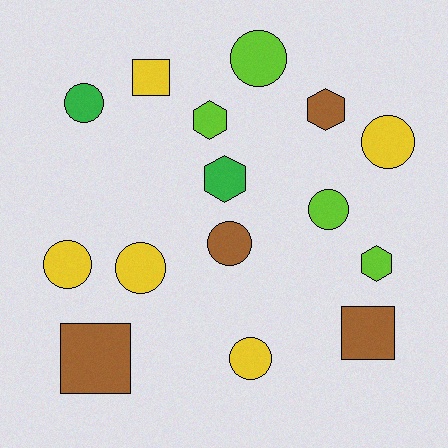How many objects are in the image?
There are 15 objects.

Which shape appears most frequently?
Circle, with 8 objects.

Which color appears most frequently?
Yellow, with 5 objects.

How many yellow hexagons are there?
There are no yellow hexagons.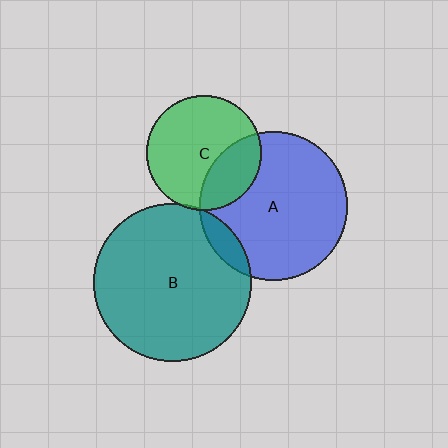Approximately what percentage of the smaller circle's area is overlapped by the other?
Approximately 10%.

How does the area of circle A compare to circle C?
Approximately 1.7 times.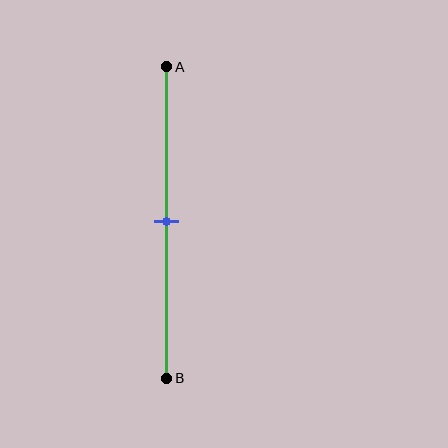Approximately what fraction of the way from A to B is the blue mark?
The blue mark is approximately 50% of the way from A to B.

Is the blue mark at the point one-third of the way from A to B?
No, the mark is at about 50% from A, not at the 33% one-third point.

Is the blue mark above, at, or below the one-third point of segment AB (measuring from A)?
The blue mark is below the one-third point of segment AB.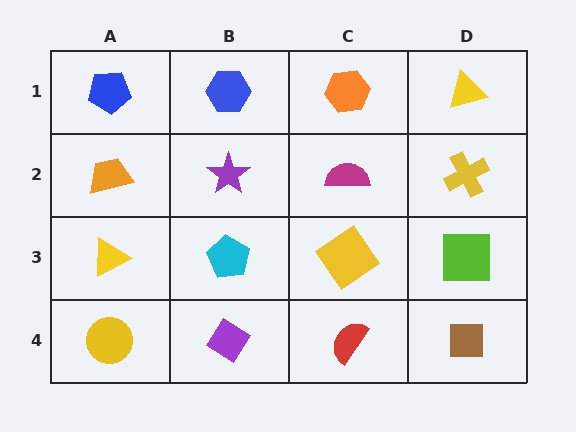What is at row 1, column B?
A blue hexagon.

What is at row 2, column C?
A magenta semicircle.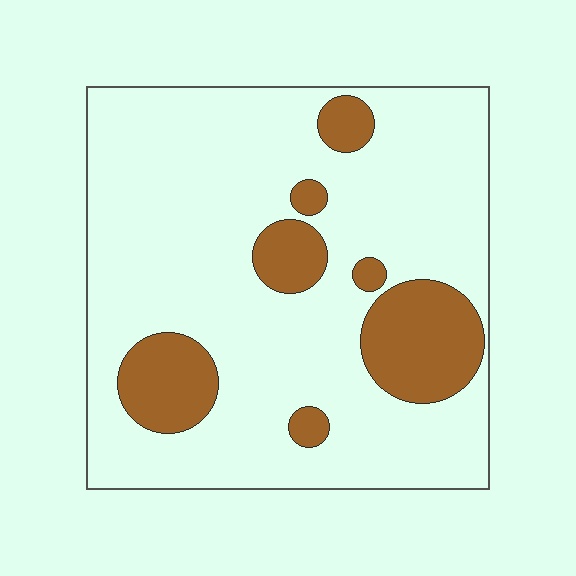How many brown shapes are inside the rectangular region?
7.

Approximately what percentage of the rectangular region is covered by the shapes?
Approximately 20%.